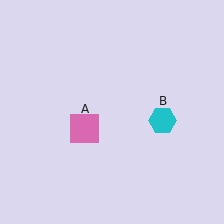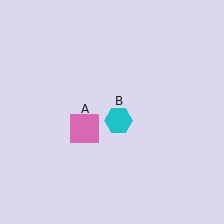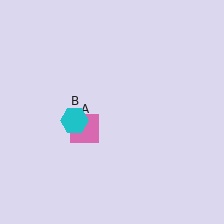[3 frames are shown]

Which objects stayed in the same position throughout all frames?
Pink square (object A) remained stationary.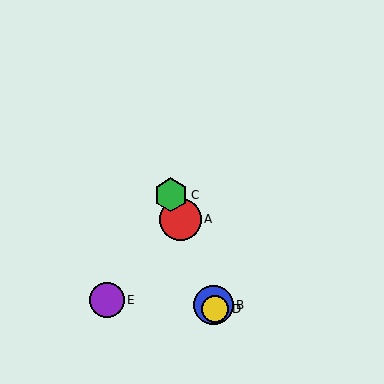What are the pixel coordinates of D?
Object D is at (215, 309).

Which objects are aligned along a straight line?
Objects A, B, C, D are aligned along a straight line.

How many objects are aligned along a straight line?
4 objects (A, B, C, D) are aligned along a straight line.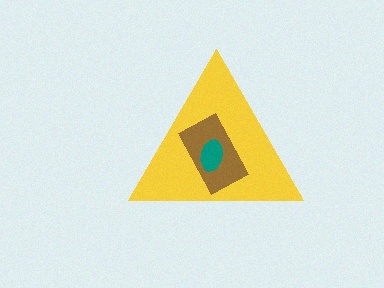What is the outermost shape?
The yellow triangle.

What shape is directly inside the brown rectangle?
The teal ellipse.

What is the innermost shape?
The teal ellipse.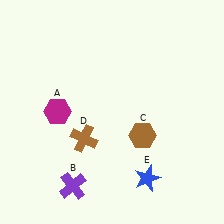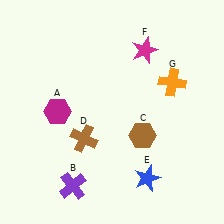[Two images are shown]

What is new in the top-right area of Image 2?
An orange cross (G) was added in the top-right area of Image 2.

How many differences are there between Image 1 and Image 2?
There are 2 differences between the two images.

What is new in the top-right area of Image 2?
A magenta star (F) was added in the top-right area of Image 2.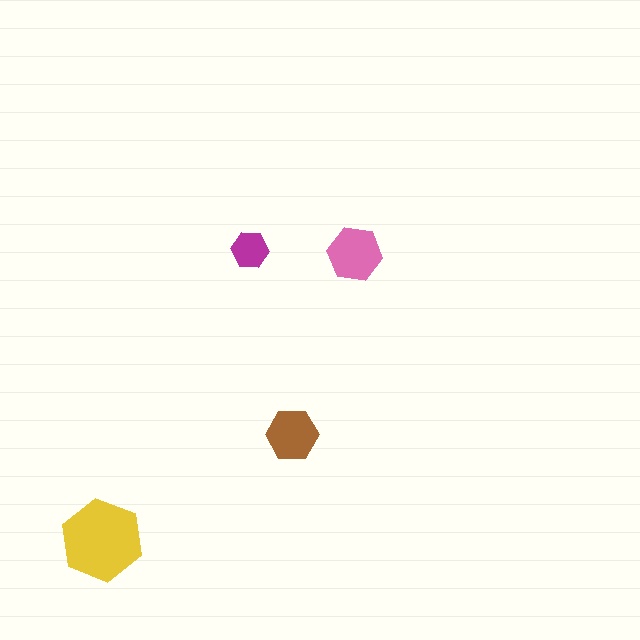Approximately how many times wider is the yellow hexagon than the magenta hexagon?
About 2 times wider.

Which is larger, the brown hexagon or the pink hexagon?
The pink one.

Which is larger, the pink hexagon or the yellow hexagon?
The yellow one.